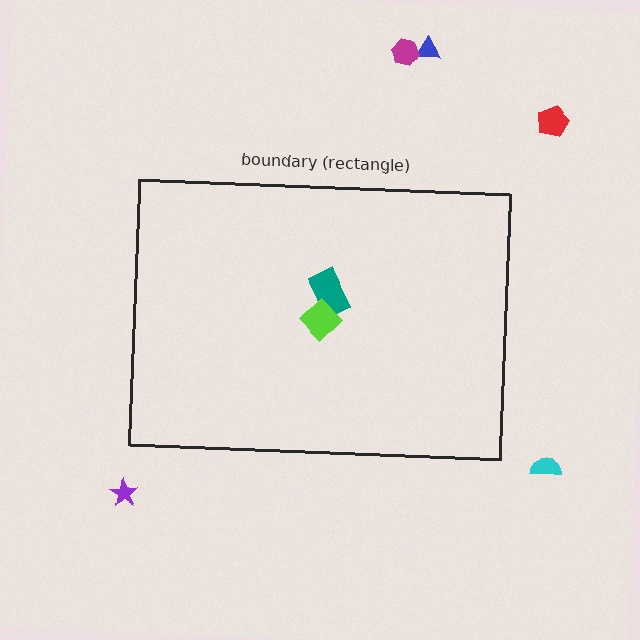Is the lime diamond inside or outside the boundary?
Inside.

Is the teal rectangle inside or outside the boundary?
Inside.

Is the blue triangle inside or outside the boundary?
Outside.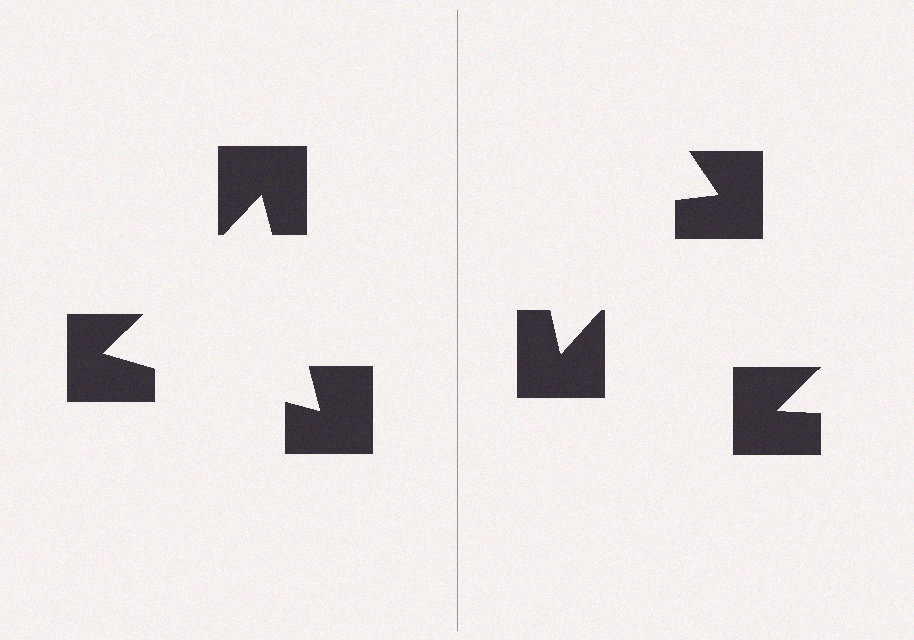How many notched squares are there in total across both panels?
6 — 3 on each side.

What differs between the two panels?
The notched squares are positioned identically on both sides; only the wedge orientations differ. On the left they align to a triangle; on the right they are misaligned.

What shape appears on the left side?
An illusory triangle.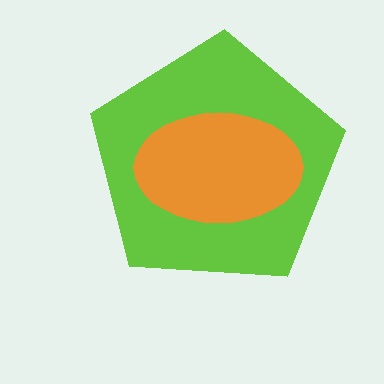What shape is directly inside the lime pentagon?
The orange ellipse.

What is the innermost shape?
The orange ellipse.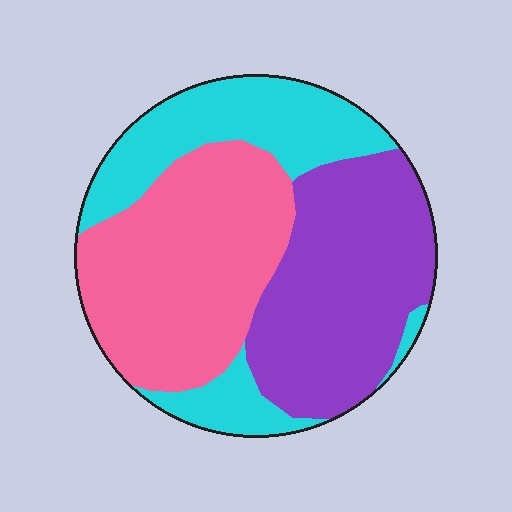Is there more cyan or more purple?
Purple.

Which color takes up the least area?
Cyan, at roughly 30%.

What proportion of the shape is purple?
Purple covers 35% of the shape.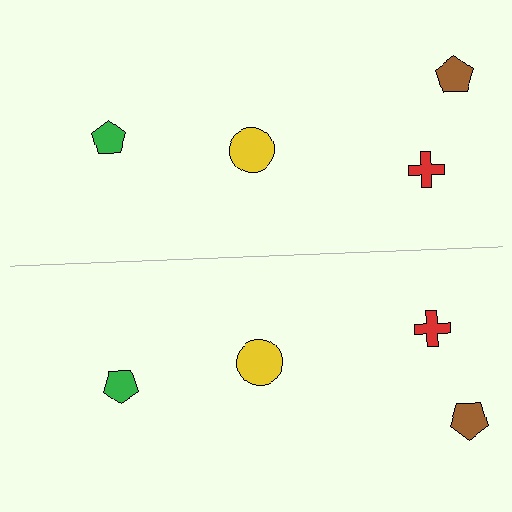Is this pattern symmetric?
Yes, this pattern has bilateral (reflection) symmetry.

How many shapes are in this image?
There are 8 shapes in this image.